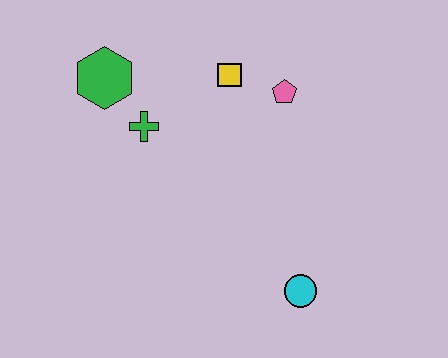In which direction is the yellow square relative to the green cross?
The yellow square is to the right of the green cross.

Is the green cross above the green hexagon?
No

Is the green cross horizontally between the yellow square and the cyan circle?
No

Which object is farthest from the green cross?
The cyan circle is farthest from the green cross.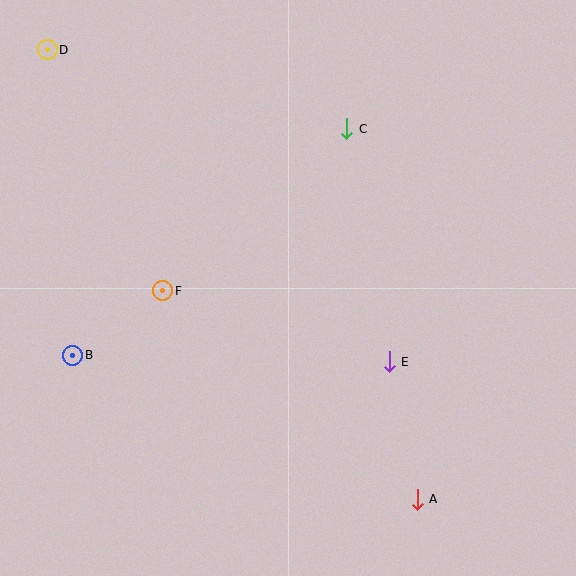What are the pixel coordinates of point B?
Point B is at (73, 355).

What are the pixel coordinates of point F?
Point F is at (163, 291).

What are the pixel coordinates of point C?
Point C is at (347, 129).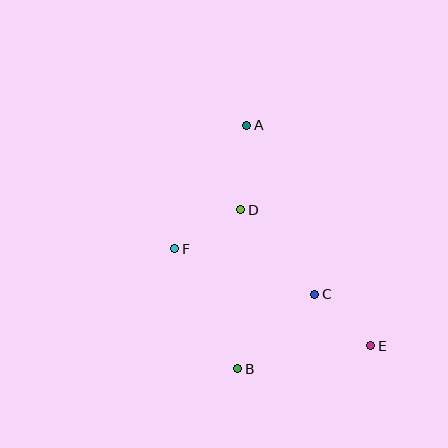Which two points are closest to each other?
Points C and E are closest to each other.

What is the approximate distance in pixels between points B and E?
The distance between B and E is approximately 135 pixels.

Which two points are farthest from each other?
Points A and E are farthest from each other.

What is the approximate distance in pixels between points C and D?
The distance between C and D is approximately 112 pixels.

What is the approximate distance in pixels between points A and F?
The distance between A and F is approximately 143 pixels.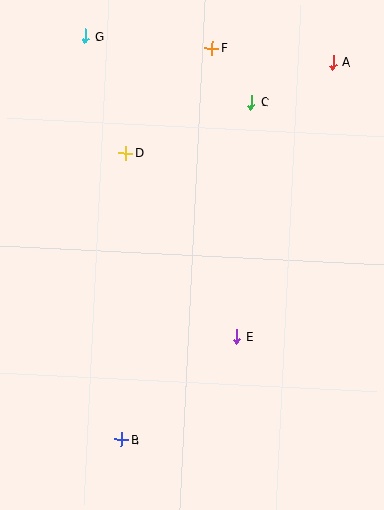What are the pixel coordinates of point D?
Point D is at (126, 153).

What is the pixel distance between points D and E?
The distance between D and E is 215 pixels.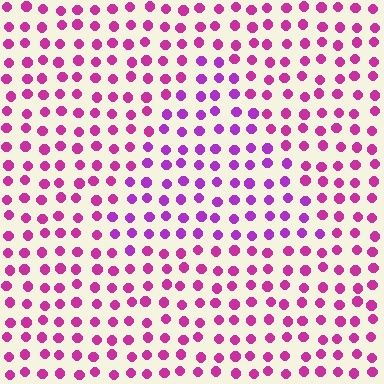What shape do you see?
I see a triangle.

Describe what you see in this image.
The image is filled with small magenta elements in a uniform arrangement. A triangle-shaped region is visible where the elements are tinted to a slightly different hue, forming a subtle color boundary.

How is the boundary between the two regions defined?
The boundary is defined purely by a slight shift in hue (about 28 degrees). Spacing, size, and orientation are identical on both sides.